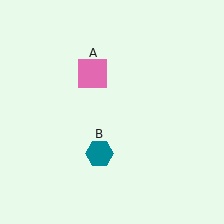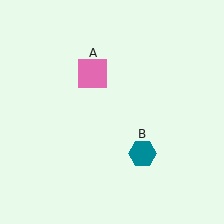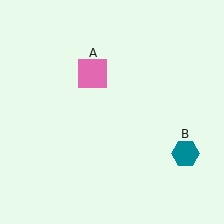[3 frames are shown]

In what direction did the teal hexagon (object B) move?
The teal hexagon (object B) moved right.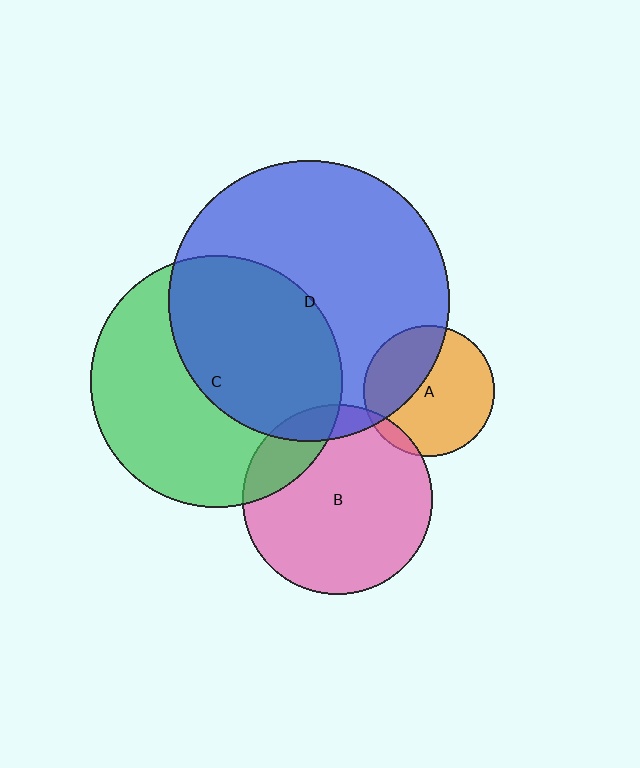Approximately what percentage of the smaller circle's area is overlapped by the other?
Approximately 10%.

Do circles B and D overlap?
Yes.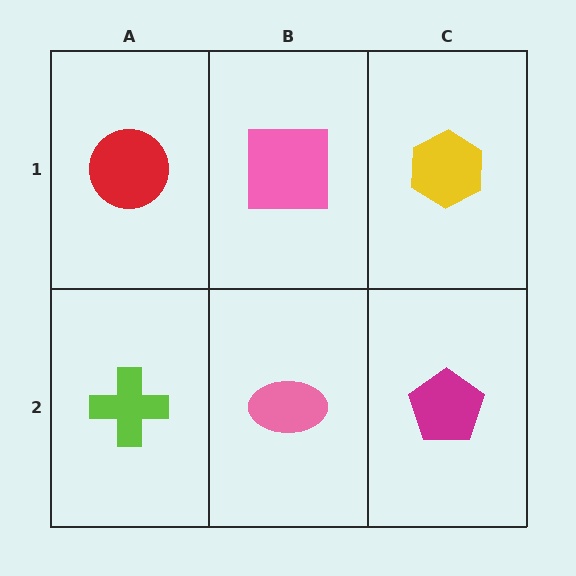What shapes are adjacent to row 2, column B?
A pink square (row 1, column B), a lime cross (row 2, column A), a magenta pentagon (row 2, column C).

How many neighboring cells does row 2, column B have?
3.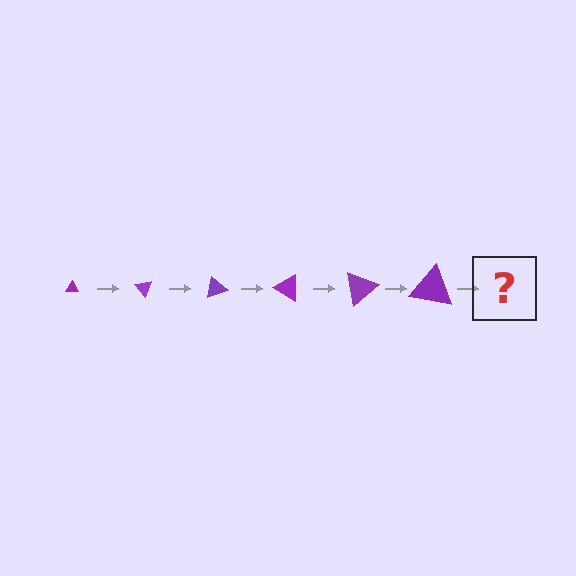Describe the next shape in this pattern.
It should be a triangle, larger than the previous one and rotated 300 degrees from the start.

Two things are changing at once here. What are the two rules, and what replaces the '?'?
The two rules are that the triangle grows larger each step and it rotates 50 degrees each step. The '?' should be a triangle, larger than the previous one and rotated 300 degrees from the start.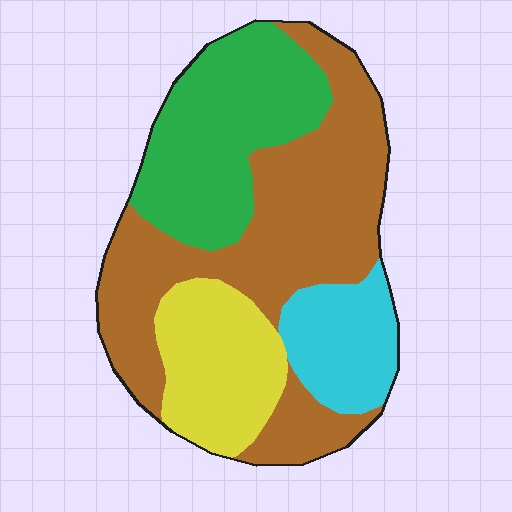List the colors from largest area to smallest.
From largest to smallest: brown, green, yellow, cyan.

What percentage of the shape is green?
Green covers 26% of the shape.